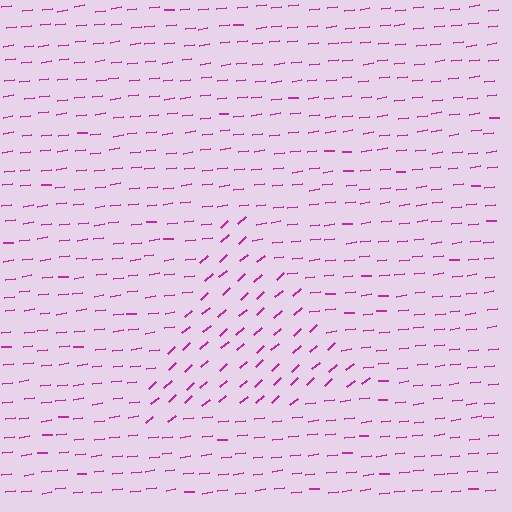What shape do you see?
I see a triangle.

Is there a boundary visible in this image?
Yes, there is a texture boundary formed by a change in line orientation.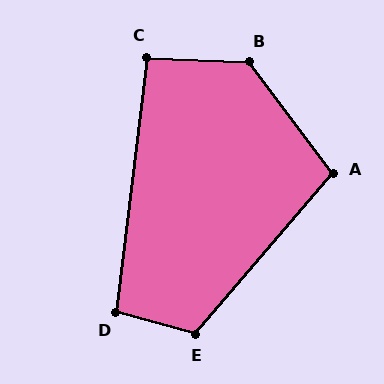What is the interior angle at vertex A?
Approximately 103 degrees (obtuse).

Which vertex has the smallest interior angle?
C, at approximately 94 degrees.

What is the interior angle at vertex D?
Approximately 99 degrees (obtuse).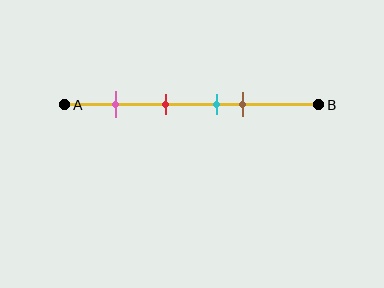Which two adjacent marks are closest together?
The cyan and brown marks are the closest adjacent pair.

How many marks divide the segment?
There are 4 marks dividing the segment.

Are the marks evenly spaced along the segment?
No, the marks are not evenly spaced.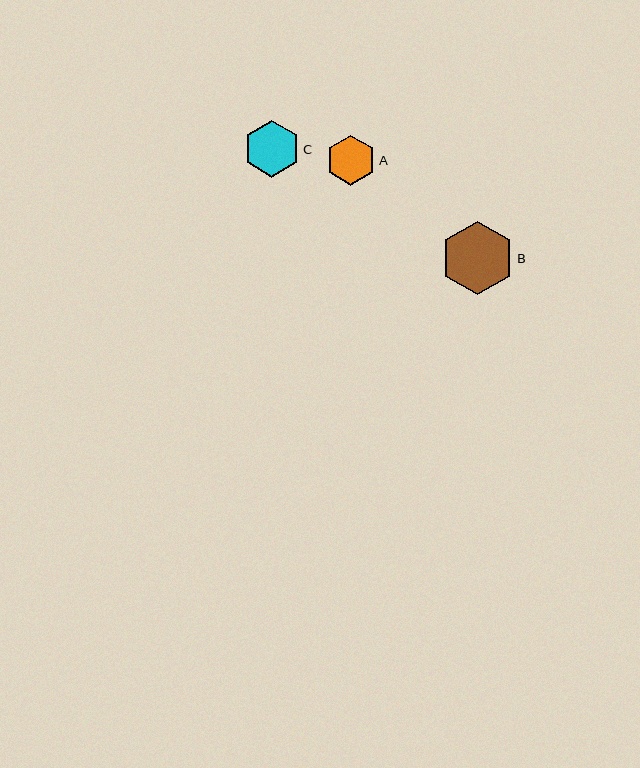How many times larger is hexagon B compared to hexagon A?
Hexagon B is approximately 1.5 times the size of hexagon A.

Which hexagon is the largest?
Hexagon B is the largest with a size of approximately 73 pixels.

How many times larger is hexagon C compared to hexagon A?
Hexagon C is approximately 1.1 times the size of hexagon A.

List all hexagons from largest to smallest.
From largest to smallest: B, C, A.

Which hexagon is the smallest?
Hexagon A is the smallest with a size of approximately 50 pixels.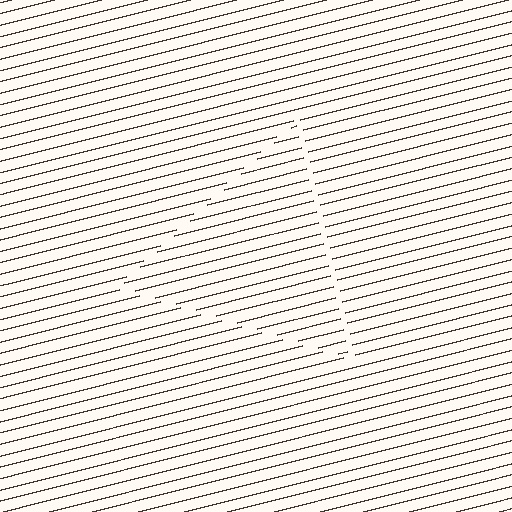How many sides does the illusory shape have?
3 sides — the line-ends trace a triangle.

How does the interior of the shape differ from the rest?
The interior of the shape contains the same grating, shifted by half a period — the contour is defined by the phase discontinuity where line-ends from the inner and outer gratings abut.